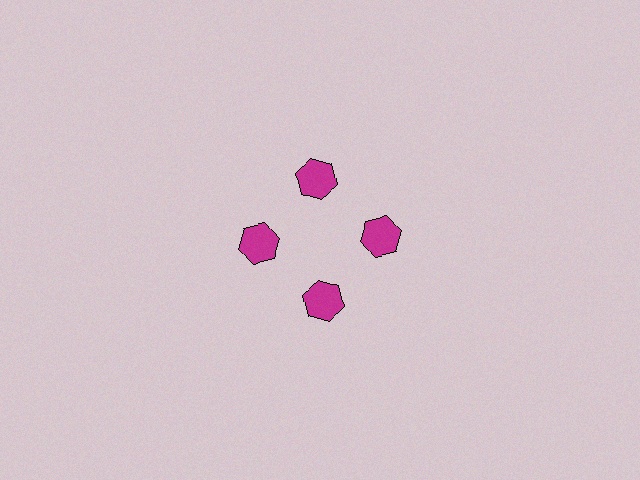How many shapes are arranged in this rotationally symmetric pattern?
There are 4 shapes, arranged in 4 groups of 1.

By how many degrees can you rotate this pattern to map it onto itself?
The pattern maps onto itself every 90 degrees of rotation.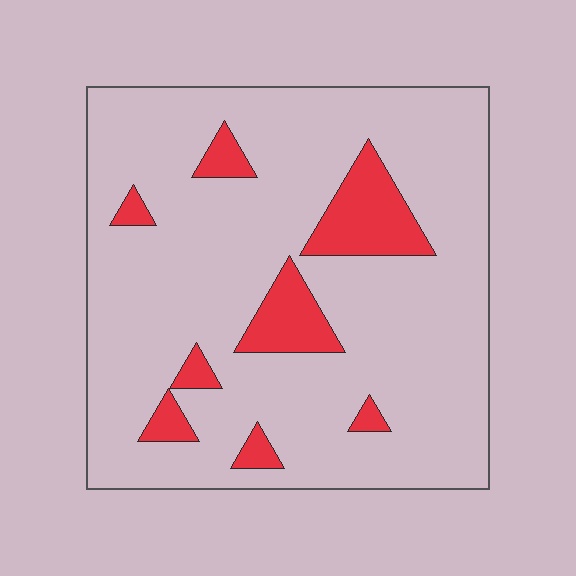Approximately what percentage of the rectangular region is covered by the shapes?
Approximately 15%.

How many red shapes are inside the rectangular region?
8.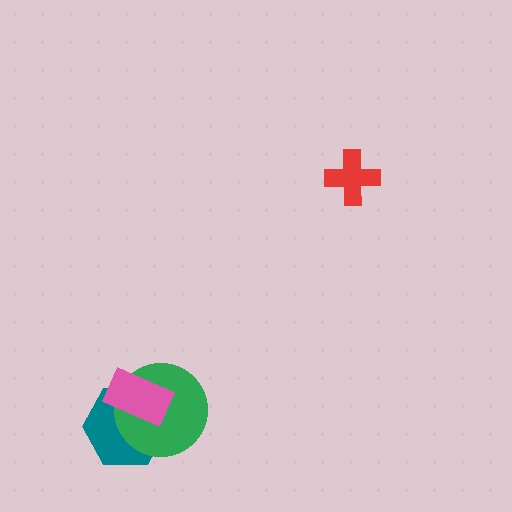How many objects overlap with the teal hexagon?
2 objects overlap with the teal hexagon.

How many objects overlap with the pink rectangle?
2 objects overlap with the pink rectangle.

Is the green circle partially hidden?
Yes, it is partially covered by another shape.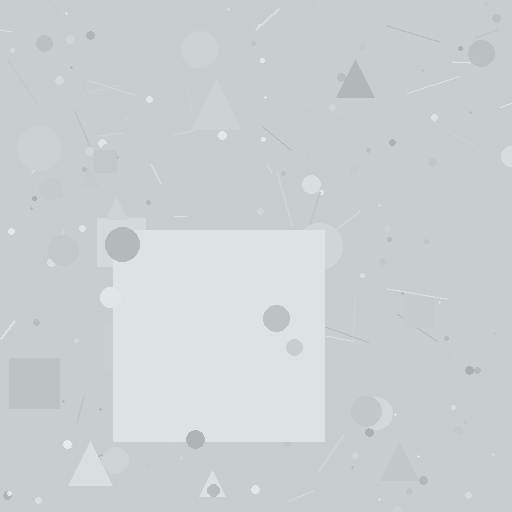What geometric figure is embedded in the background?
A square is embedded in the background.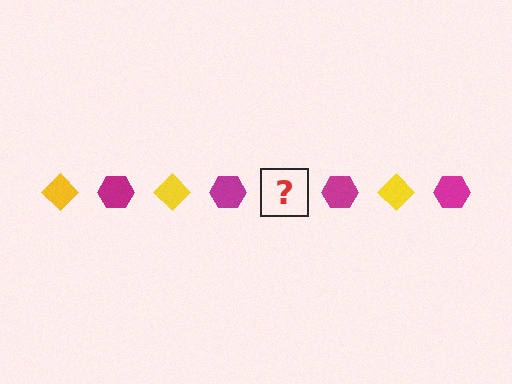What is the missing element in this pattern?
The missing element is a yellow diamond.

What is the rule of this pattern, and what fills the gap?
The rule is that the pattern alternates between yellow diamond and magenta hexagon. The gap should be filled with a yellow diamond.